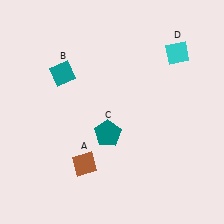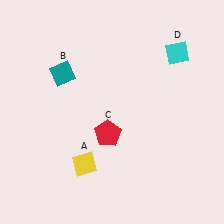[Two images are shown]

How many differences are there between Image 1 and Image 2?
There are 2 differences between the two images.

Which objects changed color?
A changed from brown to yellow. C changed from teal to red.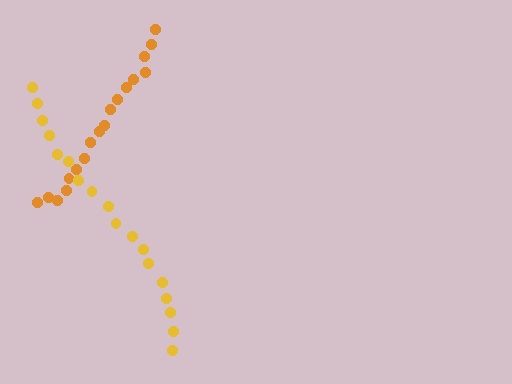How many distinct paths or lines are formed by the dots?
There are 2 distinct paths.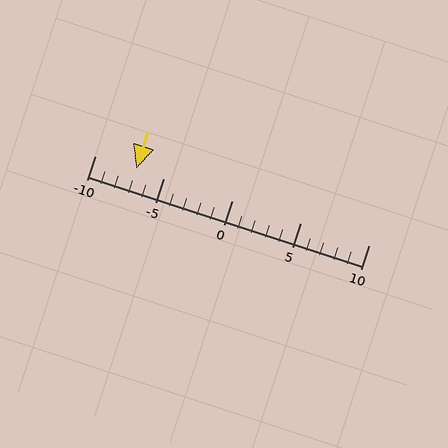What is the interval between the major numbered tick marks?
The major tick marks are spaced 5 units apart.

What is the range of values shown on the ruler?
The ruler shows values from -10 to 10.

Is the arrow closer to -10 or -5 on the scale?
The arrow is closer to -5.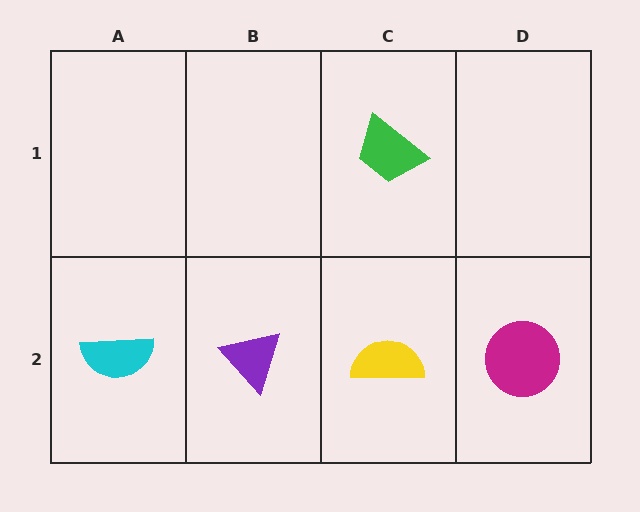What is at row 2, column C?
A yellow semicircle.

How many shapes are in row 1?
1 shape.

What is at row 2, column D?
A magenta circle.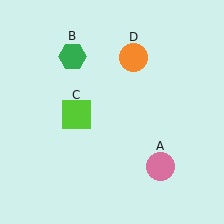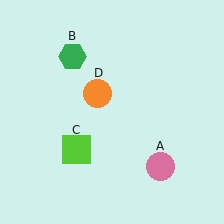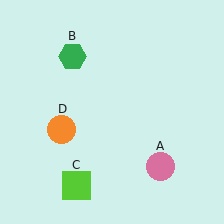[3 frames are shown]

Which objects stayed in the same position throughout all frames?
Pink circle (object A) and green hexagon (object B) remained stationary.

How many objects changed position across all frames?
2 objects changed position: lime square (object C), orange circle (object D).